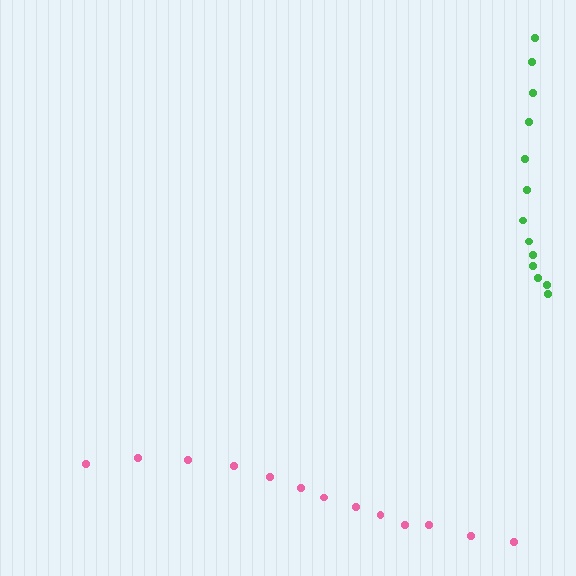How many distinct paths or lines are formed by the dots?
There are 2 distinct paths.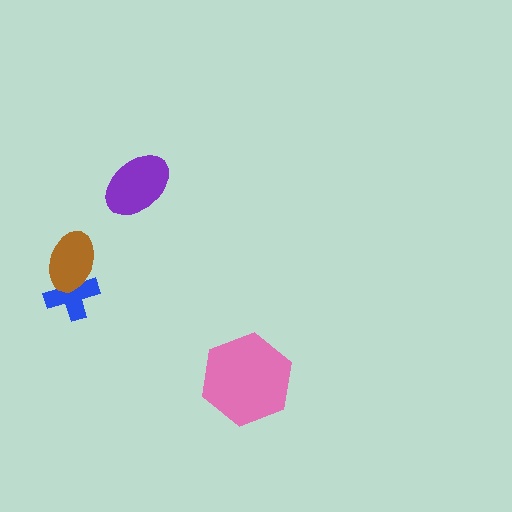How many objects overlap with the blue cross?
1 object overlaps with the blue cross.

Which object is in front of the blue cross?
The brown ellipse is in front of the blue cross.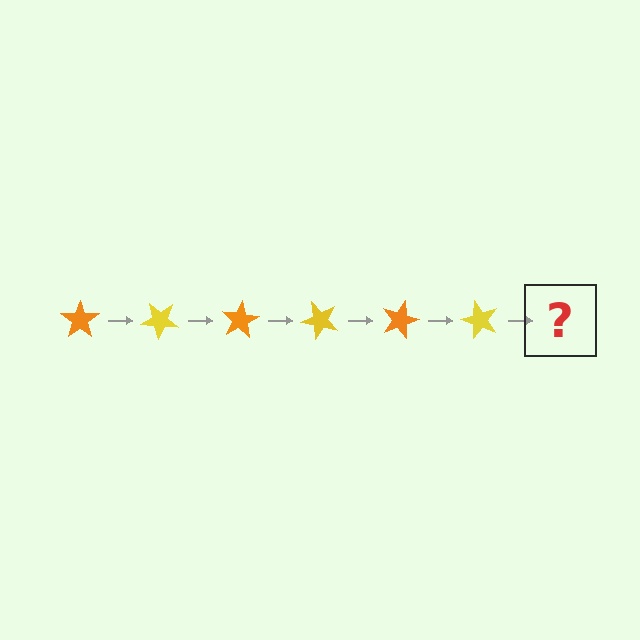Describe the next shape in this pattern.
It should be an orange star, rotated 240 degrees from the start.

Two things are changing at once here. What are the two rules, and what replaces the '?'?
The two rules are that it rotates 40 degrees each step and the color cycles through orange and yellow. The '?' should be an orange star, rotated 240 degrees from the start.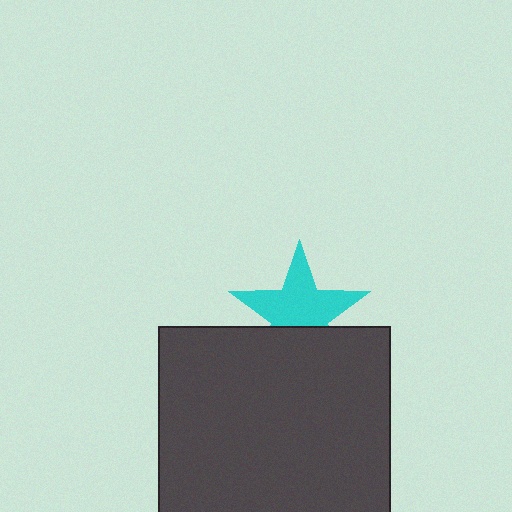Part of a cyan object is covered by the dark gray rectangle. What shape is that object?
It is a star.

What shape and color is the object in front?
The object in front is a dark gray rectangle.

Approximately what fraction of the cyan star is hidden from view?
Roughly 34% of the cyan star is hidden behind the dark gray rectangle.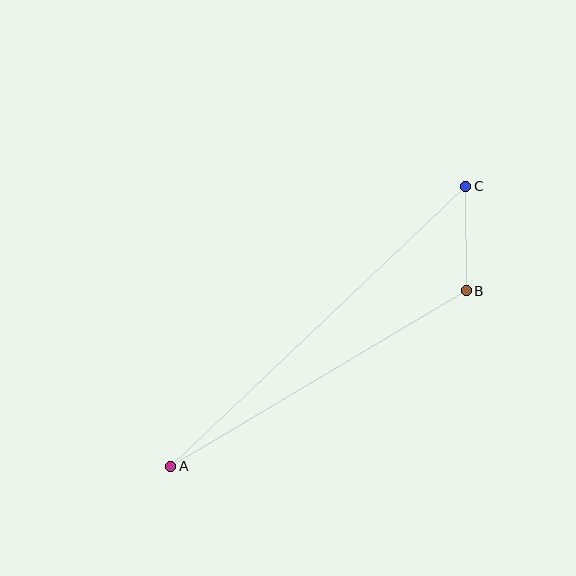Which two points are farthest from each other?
Points A and C are farthest from each other.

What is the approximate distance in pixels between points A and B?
The distance between A and B is approximately 344 pixels.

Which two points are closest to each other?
Points B and C are closest to each other.